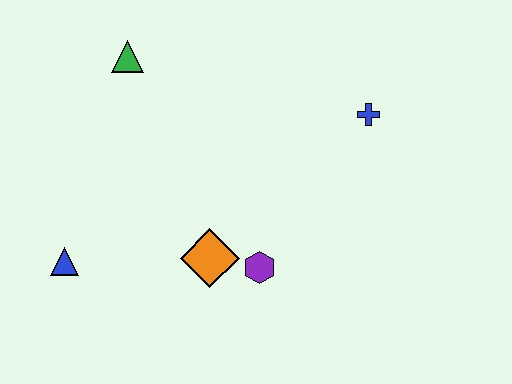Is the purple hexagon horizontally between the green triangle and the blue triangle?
No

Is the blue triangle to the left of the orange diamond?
Yes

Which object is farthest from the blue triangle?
The blue cross is farthest from the blue triangle.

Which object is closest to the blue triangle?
The orange diamond is closest to the blue triangle.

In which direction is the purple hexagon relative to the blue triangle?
The purple hexagon is to the right of the blue triangle.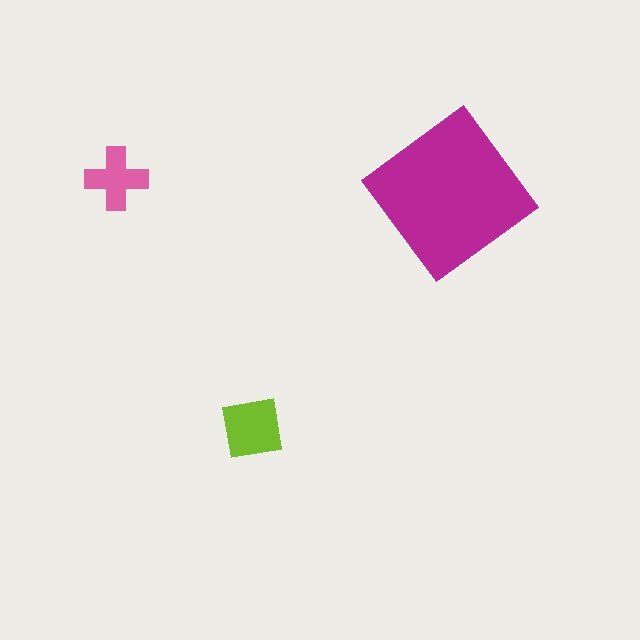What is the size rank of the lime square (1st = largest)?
2nd.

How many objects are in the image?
There are 3 objects in the image.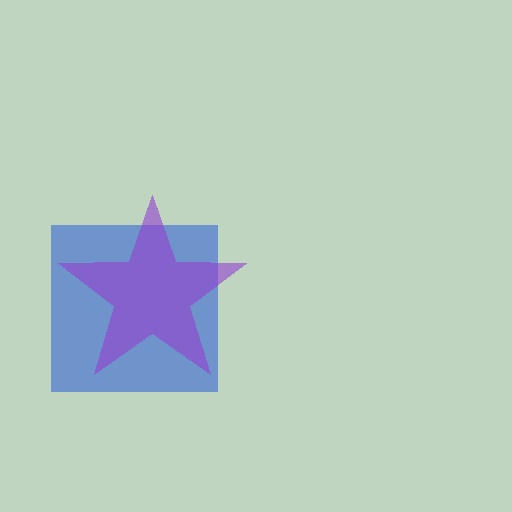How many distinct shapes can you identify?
There are 2 distinct shapes: a blue square, a purple star.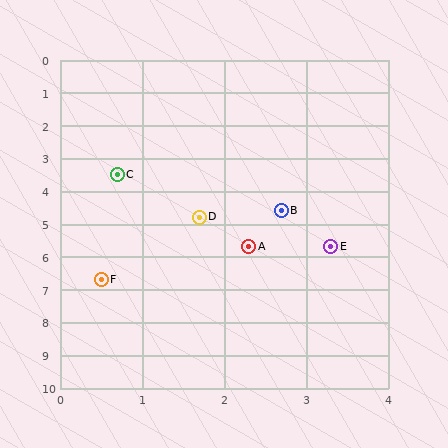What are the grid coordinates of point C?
Point C is at approximately (0.7, 3.5).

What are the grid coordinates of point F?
Point F is at approximately (0.5, 6.7).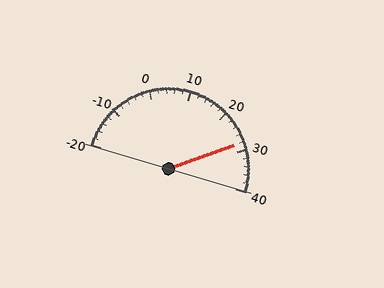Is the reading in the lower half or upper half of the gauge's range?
The reading is in the upper half of the range (-20 to 40).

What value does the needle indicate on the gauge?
The needle indicates approximately 28.